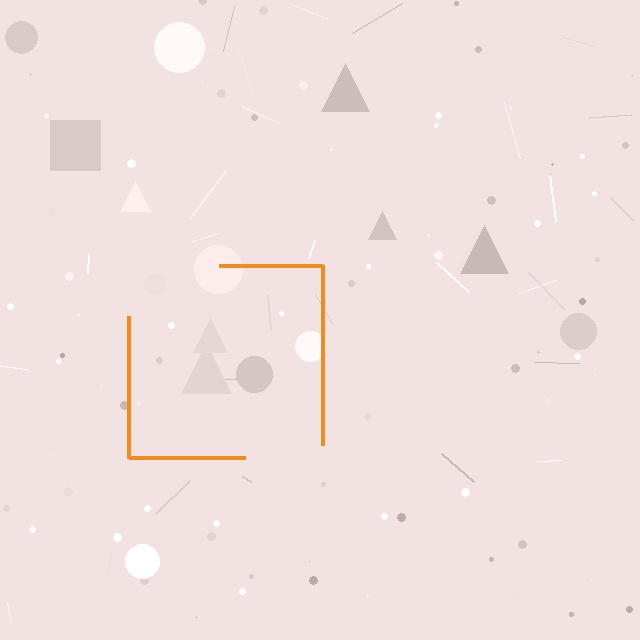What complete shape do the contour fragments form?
The contour fragments form a square.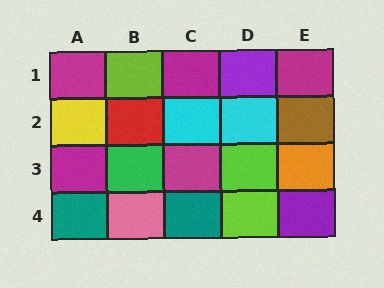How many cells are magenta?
5 cells are magenta.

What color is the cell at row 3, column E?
Orange.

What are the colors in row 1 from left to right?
Magenta, lime, magenta, purple, magenta.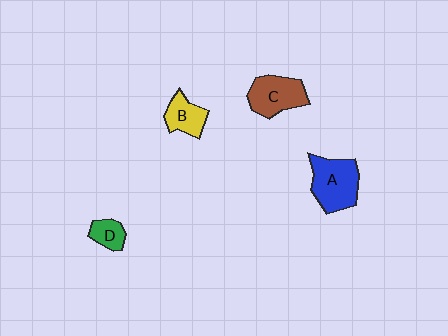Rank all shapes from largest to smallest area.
From largest to smallest: A (blue), C (brown), B (yellow), D (green).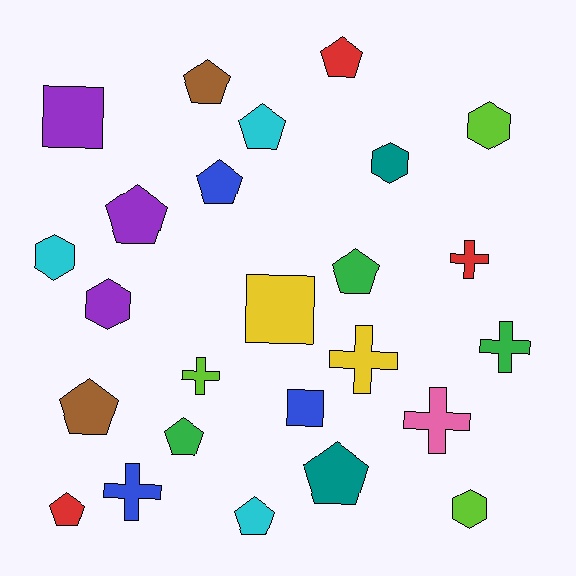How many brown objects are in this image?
There are 2 brown objects.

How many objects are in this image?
There are 25 objects.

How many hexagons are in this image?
There are 5 hexagons.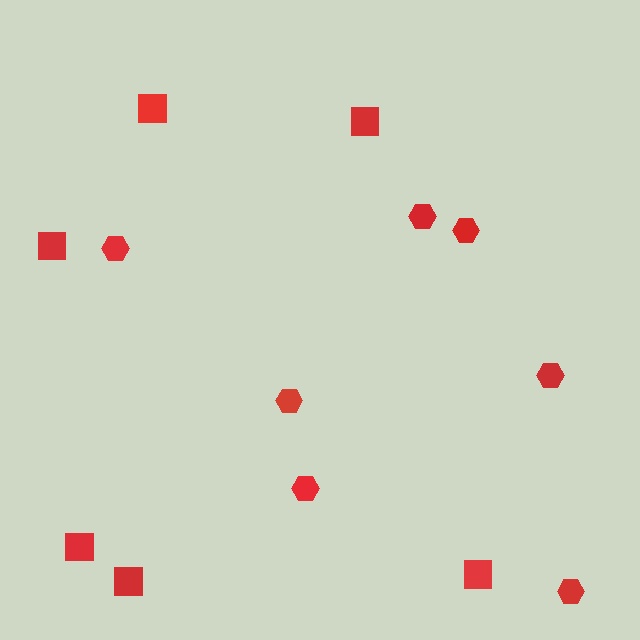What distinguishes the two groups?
There are 2 groups: one group of hexagons (7) and one group of squares (6).